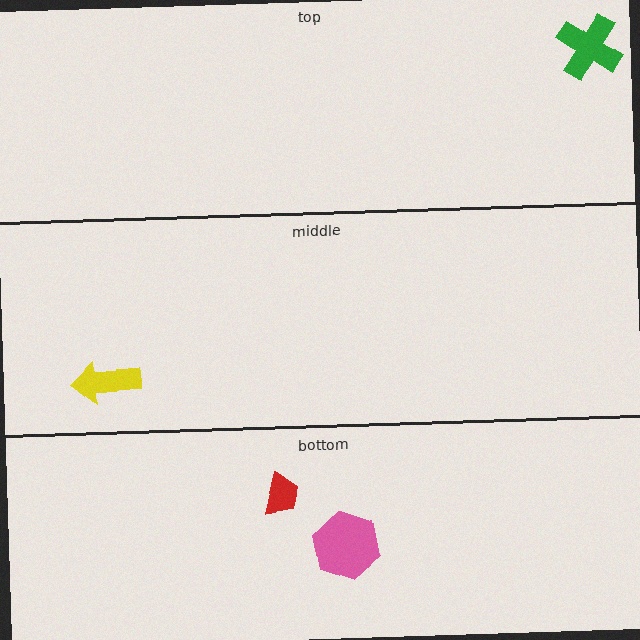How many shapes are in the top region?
1.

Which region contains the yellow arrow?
The middle region.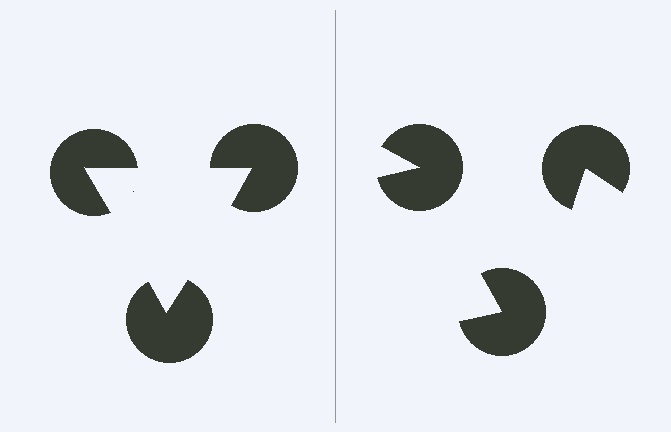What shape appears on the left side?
An illusory triangle.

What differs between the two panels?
The pac-man discs are positioned identically on both sides; only the wedge orientations differ. On the left they align to a triangle; on the right they are misaligned.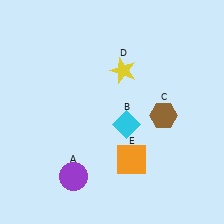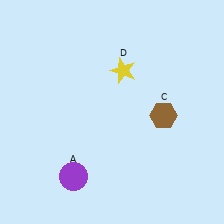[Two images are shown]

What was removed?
The cyan diamond (B), the orange square (E) were removed in Image 2.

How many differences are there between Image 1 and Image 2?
There are 2 differences between the two images.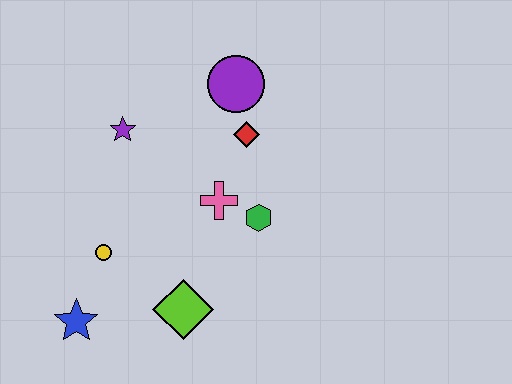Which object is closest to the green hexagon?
The pink cross is closest to the green hexagon.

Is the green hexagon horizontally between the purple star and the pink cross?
No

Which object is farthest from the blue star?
The purple circle is farthest from the blue star.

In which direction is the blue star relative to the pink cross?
The blue star is to the left of the pink cross.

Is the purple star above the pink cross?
Yes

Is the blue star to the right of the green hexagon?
No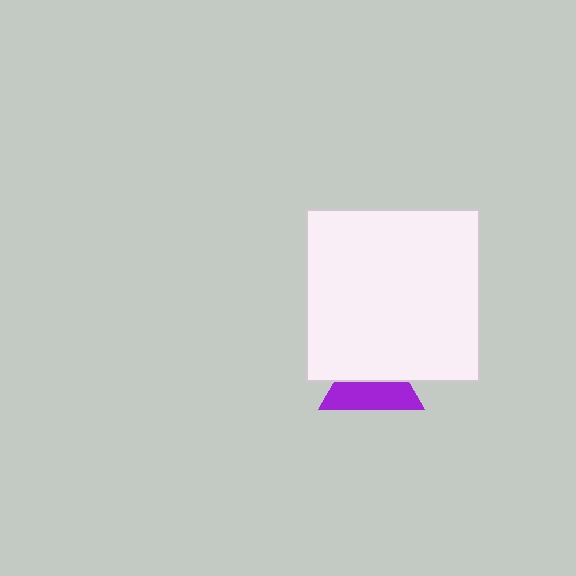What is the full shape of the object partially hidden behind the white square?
The partially hidden object is a purple triangle.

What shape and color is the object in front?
The object in front is a white square.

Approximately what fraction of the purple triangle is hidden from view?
Roughly 49% of the purple triangle is hidden behind the white square.